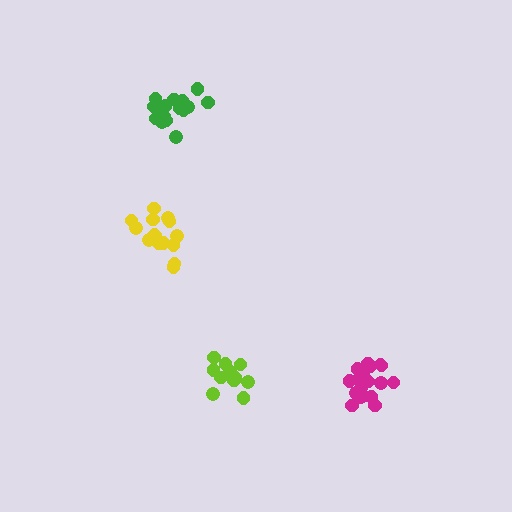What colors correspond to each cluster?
The clusters are colored: yellow, lime, green, magenta.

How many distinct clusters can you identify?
There are 4 distinct clusters.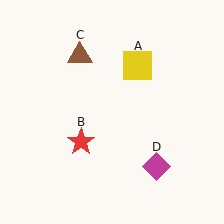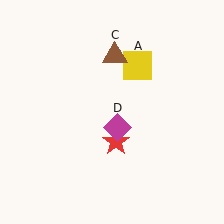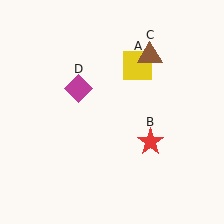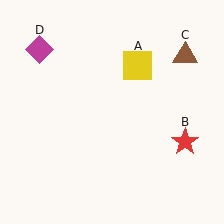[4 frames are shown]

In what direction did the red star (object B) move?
The red star (object B) moved right.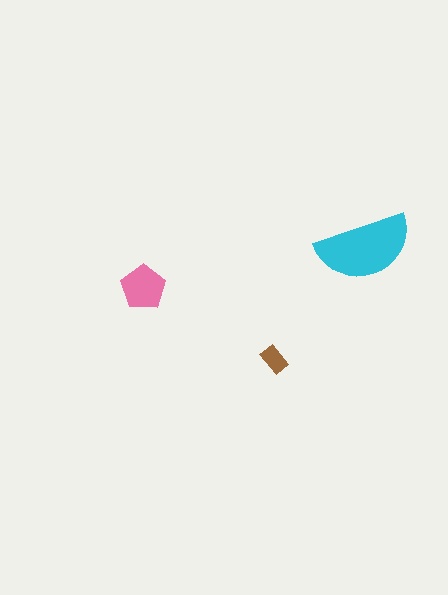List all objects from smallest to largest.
The brown rectangle, the pink pentagon, the cyan semicircle.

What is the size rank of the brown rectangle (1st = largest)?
3rd.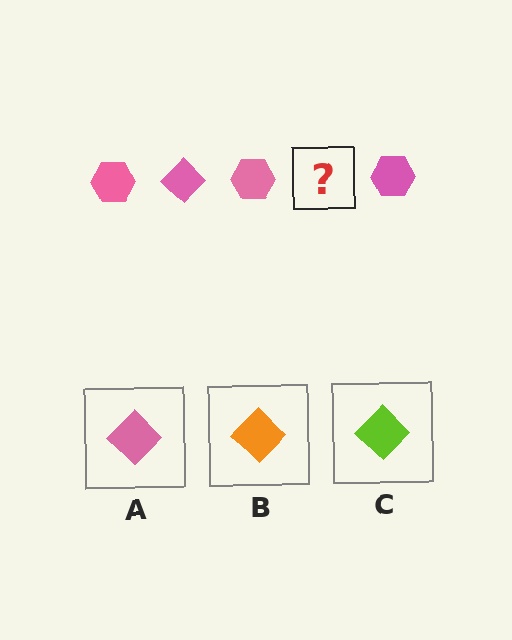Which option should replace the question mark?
Option A.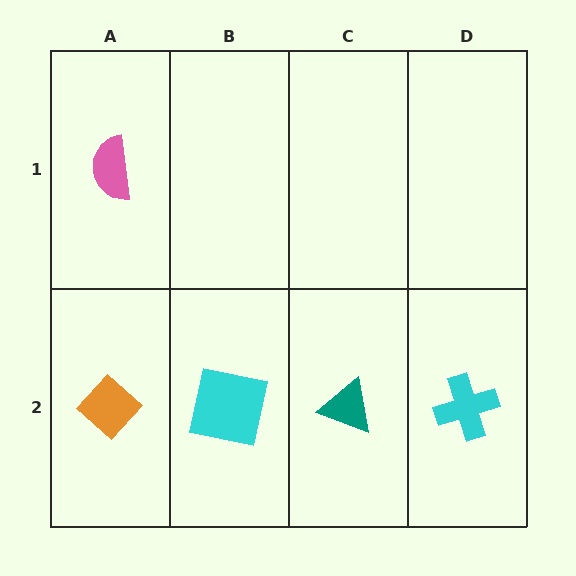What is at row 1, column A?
A pink semicircle.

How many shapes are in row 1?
1 shape.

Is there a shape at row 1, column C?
No, that cell is empty.